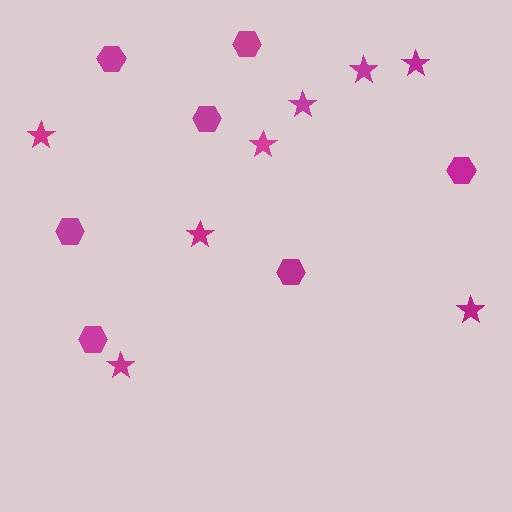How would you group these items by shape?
There are 2 groups: one group of stars (8) and one group of hexagons (7).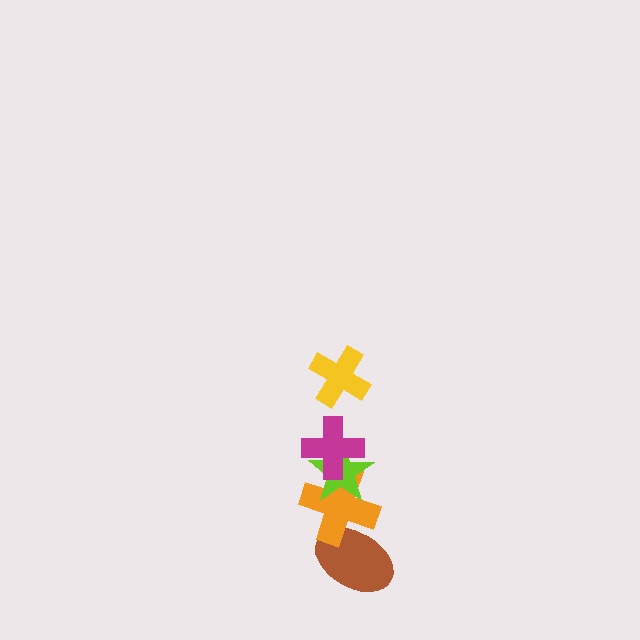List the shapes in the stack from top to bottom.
From top to bottom: the yellow cross, the magenta cross, the lime star, the orange cross, the brown ellipse.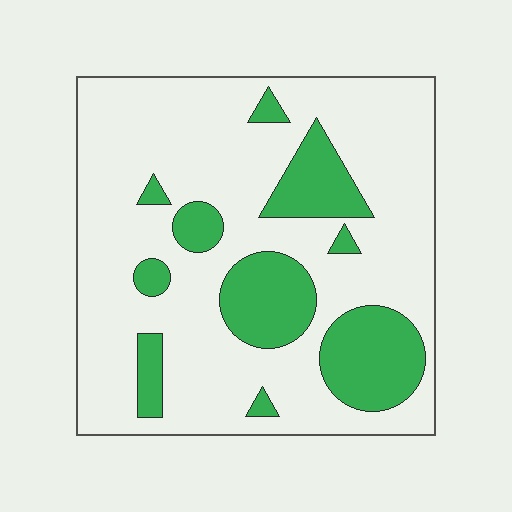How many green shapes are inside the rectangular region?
10.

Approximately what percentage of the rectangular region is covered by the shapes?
Approximately 25%.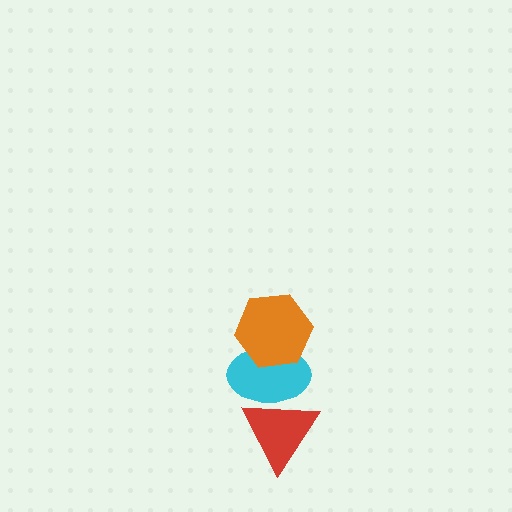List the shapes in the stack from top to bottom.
From top to bottom: the orange hexagon, the cyan ellipse, the red triangle.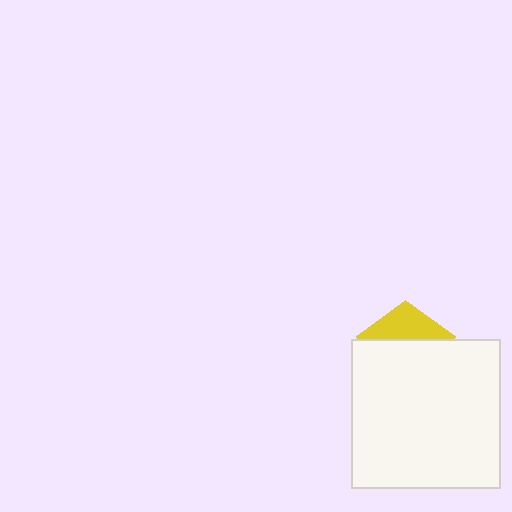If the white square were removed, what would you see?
You would see the complete yellow pentagon.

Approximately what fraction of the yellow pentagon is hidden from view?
Roughly 68% of the yellow pentagon is hidden behind the white square.